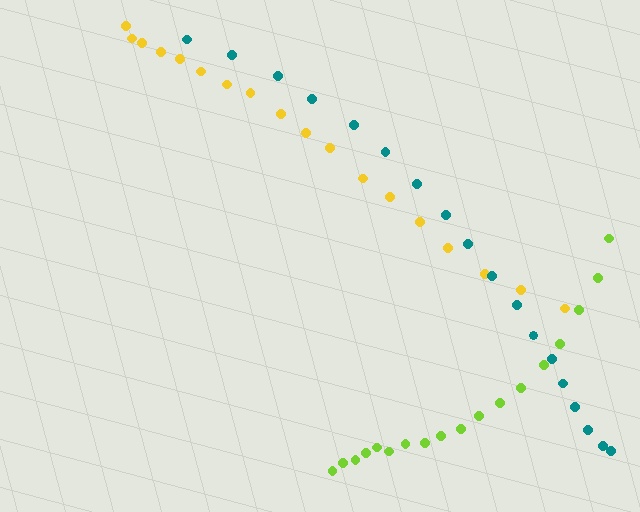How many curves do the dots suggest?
There are 3 distinct paths.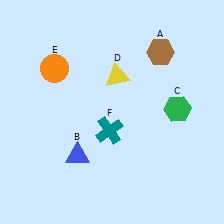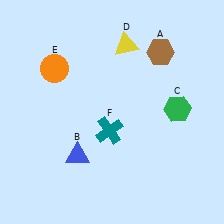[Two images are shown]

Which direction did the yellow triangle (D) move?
The yellow triangle (D) moved up.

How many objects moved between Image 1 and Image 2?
1 object moved between the two images.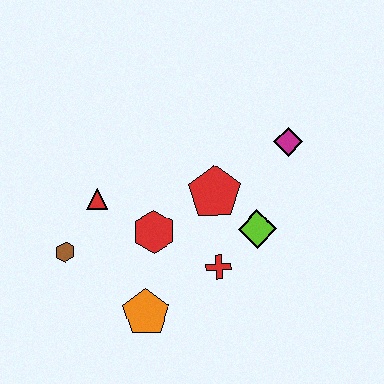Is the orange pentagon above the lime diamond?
No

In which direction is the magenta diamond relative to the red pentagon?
The magenta diamond is to the right of the red pentagon.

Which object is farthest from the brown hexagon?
The magenta diamond is farthest from the brown hexagon.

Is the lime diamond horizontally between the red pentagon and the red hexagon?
No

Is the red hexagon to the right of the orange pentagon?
Yes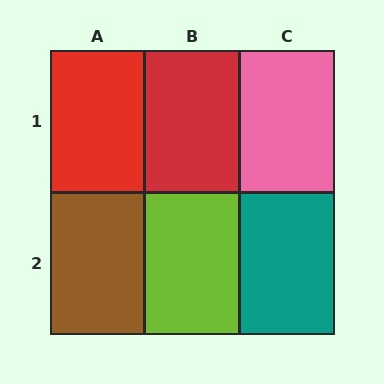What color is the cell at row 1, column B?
Red.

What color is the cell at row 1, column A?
Red.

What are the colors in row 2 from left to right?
Brown, lime, teal.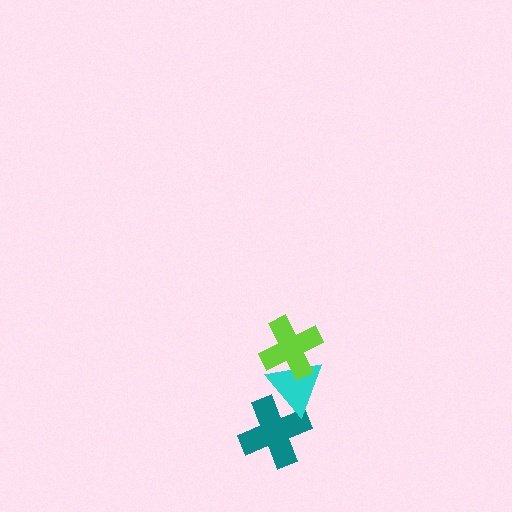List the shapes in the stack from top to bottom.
From top to bottom: the lime cross, the cyan triangle, the teal cross.